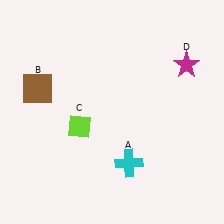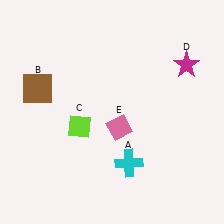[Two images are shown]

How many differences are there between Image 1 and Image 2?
There is 1 difference between the two images.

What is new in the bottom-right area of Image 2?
A pink diamond (E) was added in the bottom-right area of Image 2.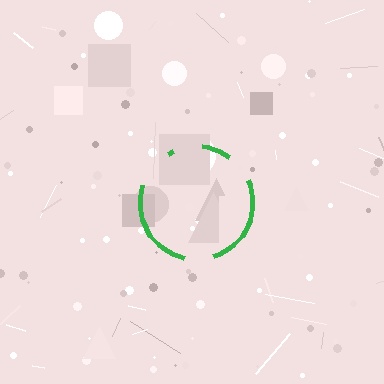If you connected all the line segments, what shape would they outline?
They would outline a circle.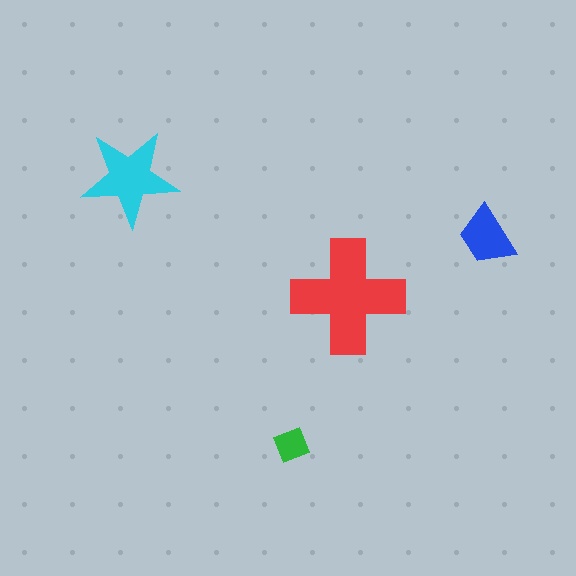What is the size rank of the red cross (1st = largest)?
1st.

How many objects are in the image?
There are 4 objects in the image.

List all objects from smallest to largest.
The green diamond, the blue trapezoid, the cyan star, the red cross.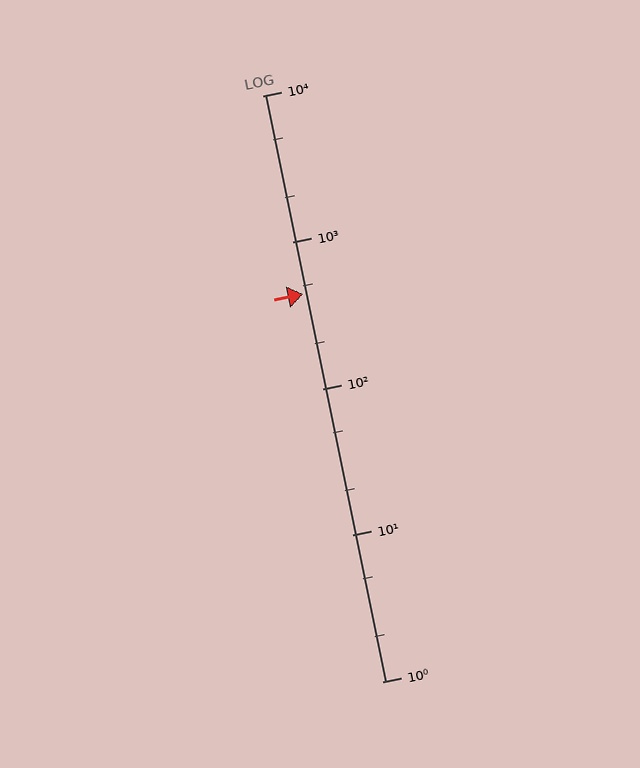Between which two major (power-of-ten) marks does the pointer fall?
The pointer is between 100 and 1000.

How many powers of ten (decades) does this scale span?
The scale spans 4 decades, from 1 to 10000.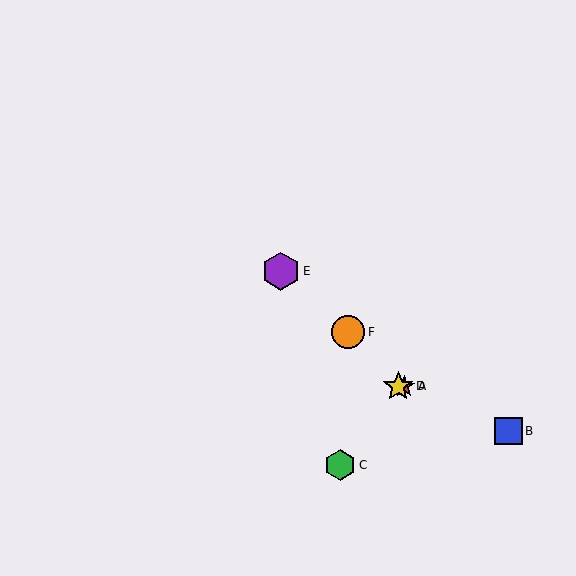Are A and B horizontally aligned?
No, A is at y≈386 and B is at y≈431.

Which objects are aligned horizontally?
Objects A, D are aligned horizontally.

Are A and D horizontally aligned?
Yes, both are at y≈386.